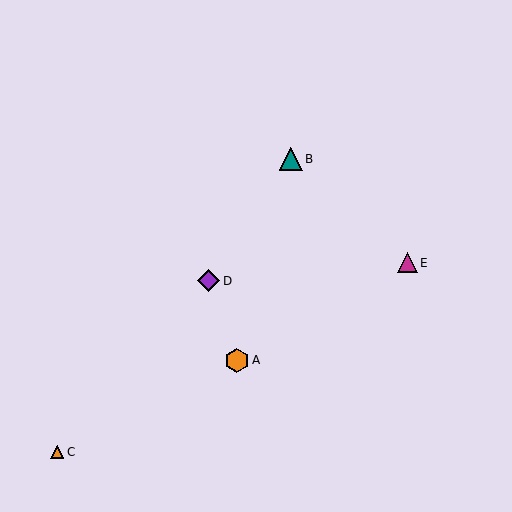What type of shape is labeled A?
Shape A is an orange hexagon.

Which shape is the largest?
The orange hexagon (labeled A) is the largest.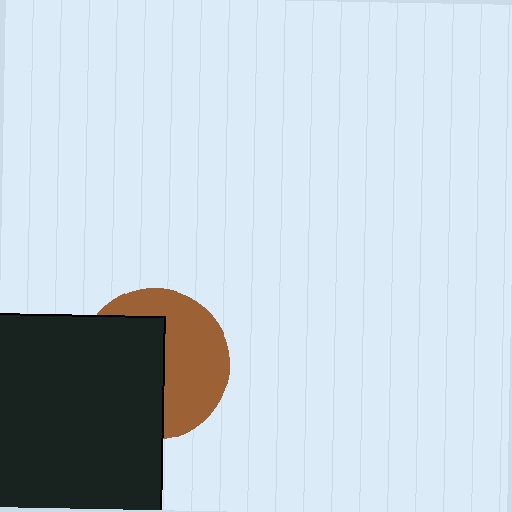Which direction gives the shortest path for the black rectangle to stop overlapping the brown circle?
Moving left gives the shortest separation.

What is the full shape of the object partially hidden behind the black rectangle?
The partially hidden object is a brown circle.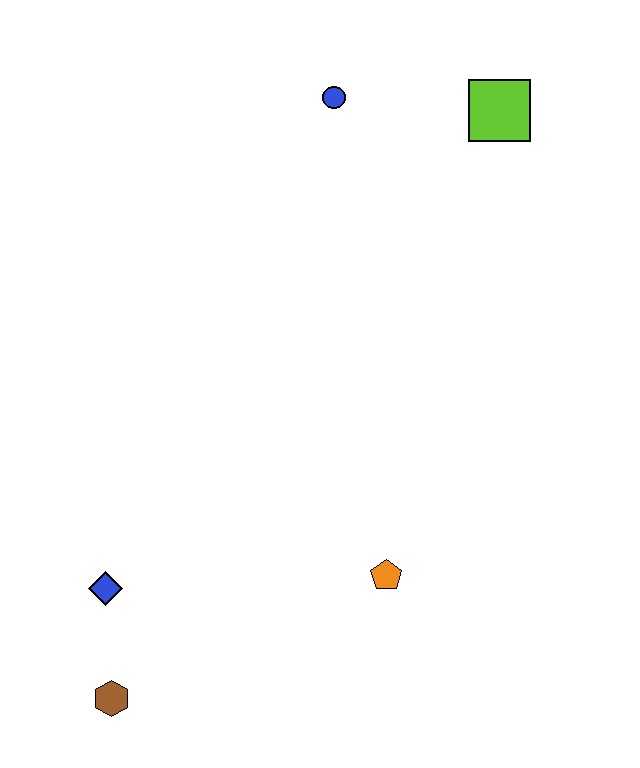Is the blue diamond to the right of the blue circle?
No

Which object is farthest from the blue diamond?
The lime square is farthest from the blue diamond.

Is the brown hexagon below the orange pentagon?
Yes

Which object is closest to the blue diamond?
The brown hexagon is closest to the blue diamond.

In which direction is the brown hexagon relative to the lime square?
The brown hexagon is below the lime square.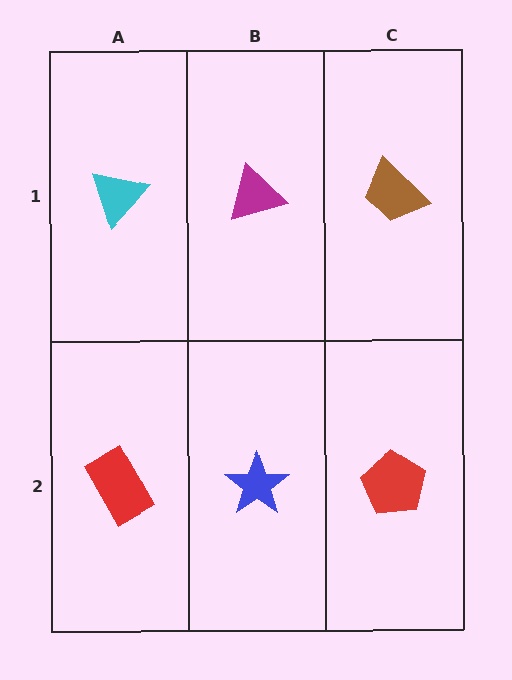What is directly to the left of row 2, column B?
A red rectangle.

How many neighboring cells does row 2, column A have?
2.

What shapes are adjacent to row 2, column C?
A brown trapezoid (row 1, column C), a blue star (row 2, column B).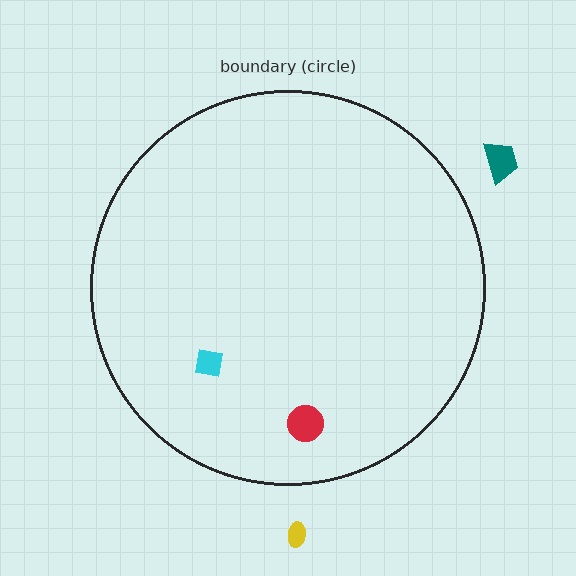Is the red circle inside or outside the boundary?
Inside.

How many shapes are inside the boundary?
2 inside, 2 outside.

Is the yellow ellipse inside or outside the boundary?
Outside.